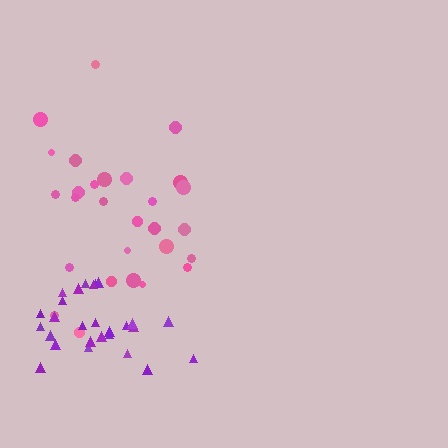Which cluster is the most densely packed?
Purple.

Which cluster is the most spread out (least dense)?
Pink.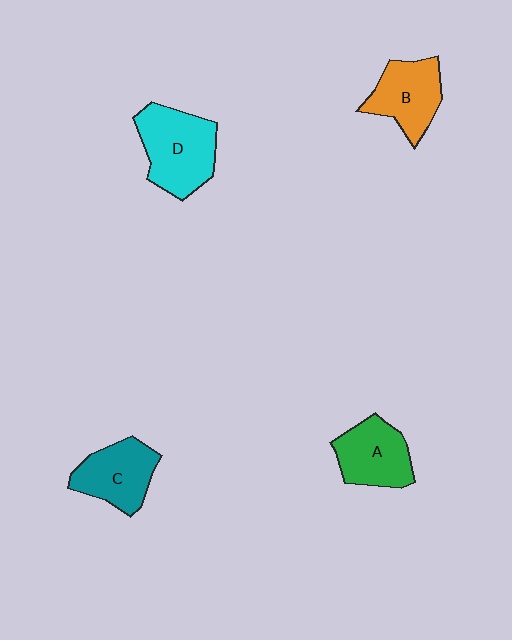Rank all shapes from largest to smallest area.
From largest to smallest: D (cyan), B (orange), C (teal), A (green).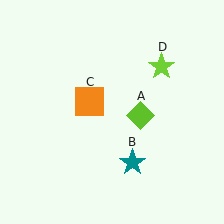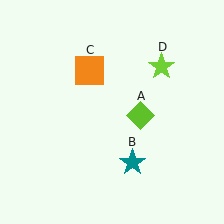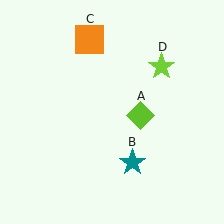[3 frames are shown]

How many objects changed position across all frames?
1 object changed position: orange square (object C).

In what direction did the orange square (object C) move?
The orange square (object C) moved up.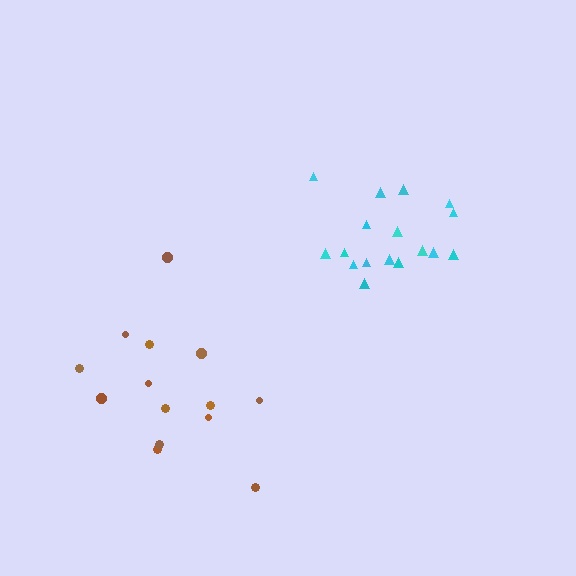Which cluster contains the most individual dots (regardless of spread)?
Cyan (17).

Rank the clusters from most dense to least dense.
cyan, brown.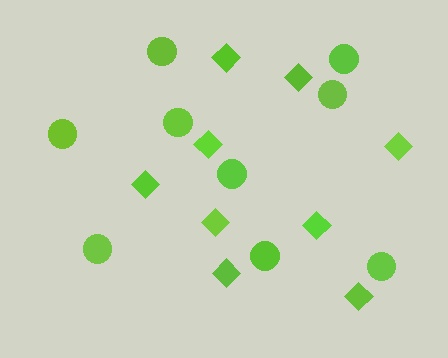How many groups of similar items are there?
There are 2 groups: one group of diamonds (9) and one group of circles (9).